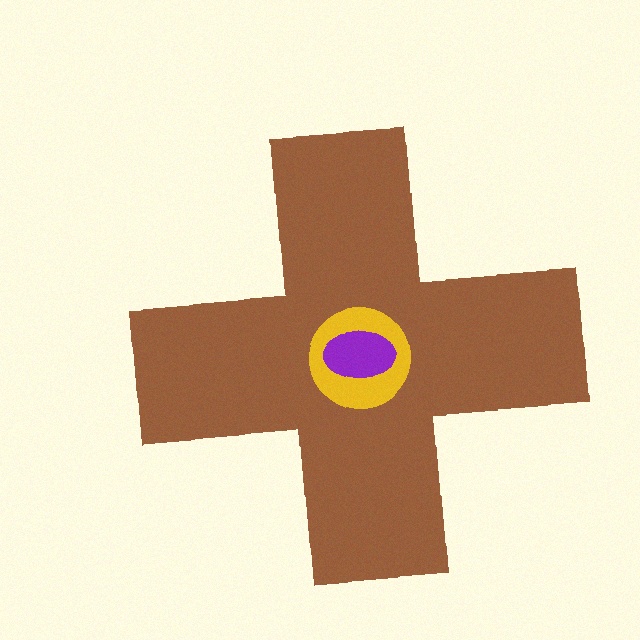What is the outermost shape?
The brown cross.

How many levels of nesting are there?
3.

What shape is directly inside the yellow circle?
The purple ellipse.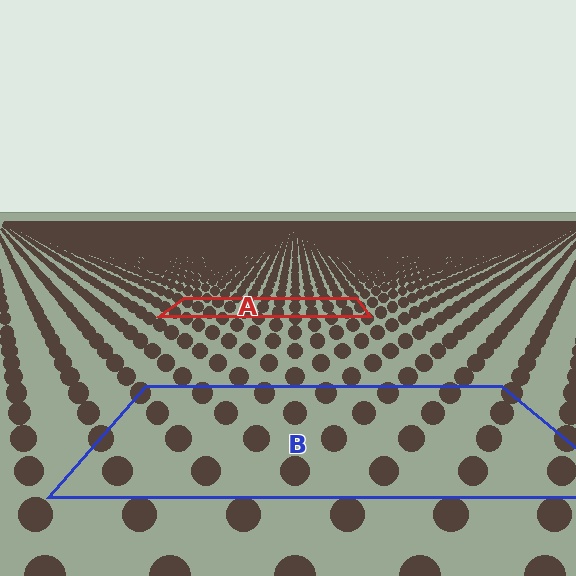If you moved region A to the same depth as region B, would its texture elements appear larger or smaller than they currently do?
They would appear larger. At a closer depth, the same texture elements are projected at a bigger on-screen size.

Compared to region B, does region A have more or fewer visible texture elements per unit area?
Region A has more texture elements per unit area — they are packed more densely because it is farther away.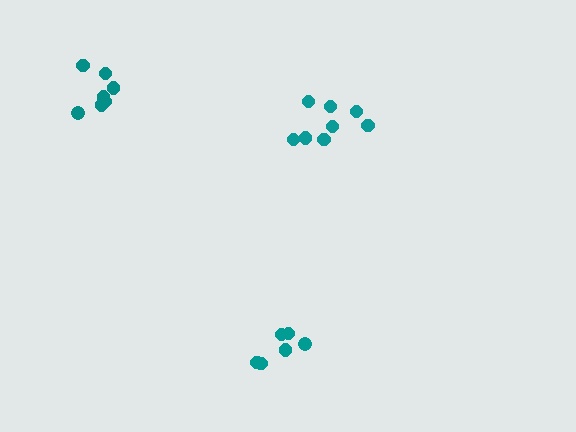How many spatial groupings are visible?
There are 3 spatial groupings.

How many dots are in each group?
Group 1: 7 dots, Group 2: 8 dots, Group 3: 6 dots (21 total).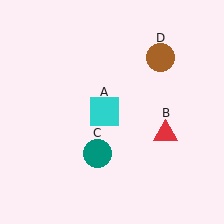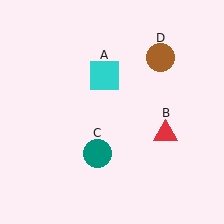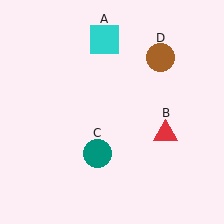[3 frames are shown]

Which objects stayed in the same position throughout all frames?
Red triangle (object B) and teal circle (object C) and brown circle (object D) remained stationary.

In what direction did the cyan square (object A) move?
The cyan square (object A) moved up.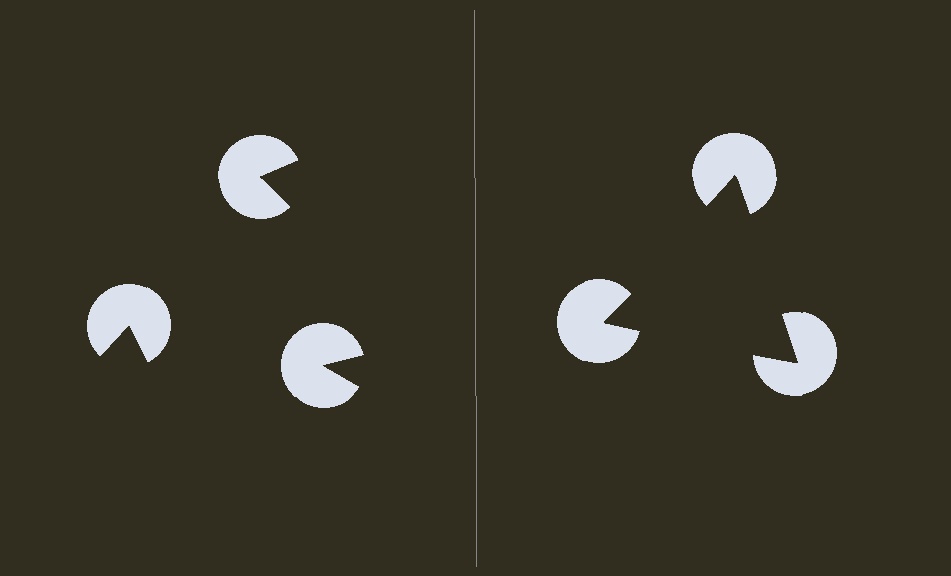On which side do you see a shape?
An illusory triangle appears on the right side. On the left side the wedge cuts are rotated, so no coherent shape forms.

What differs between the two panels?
The pac-man discs are positioned identically on both sides; only the wedge orientations differ. On the right they align to a triangle; on the left they are misaligned.